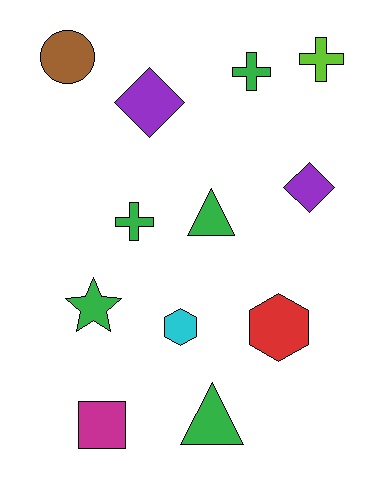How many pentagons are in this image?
There are no pentagons.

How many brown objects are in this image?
There is 1 brown object.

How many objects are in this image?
There are 12 objects.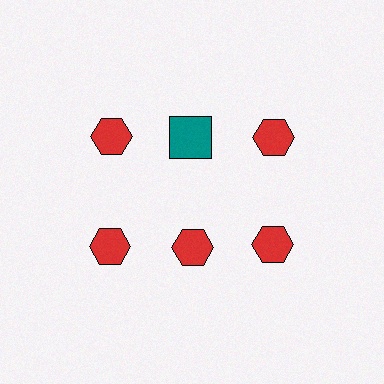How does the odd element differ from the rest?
It differs in both color (teal instead of red) and shape (square instead of hexagon).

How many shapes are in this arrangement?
There are 6 shapes arranged in a grid pattern.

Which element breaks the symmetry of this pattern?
The teal square in the top row, second from left column breaks the symmetry. All other shapes are red hexagons.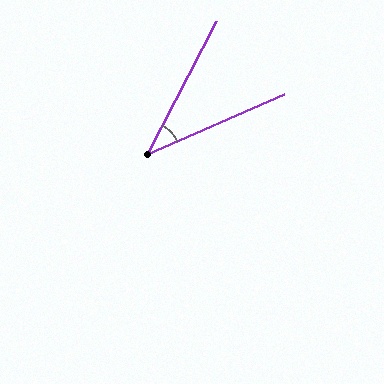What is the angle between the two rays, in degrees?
Approximately 39 degrees.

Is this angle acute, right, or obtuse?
It is acute.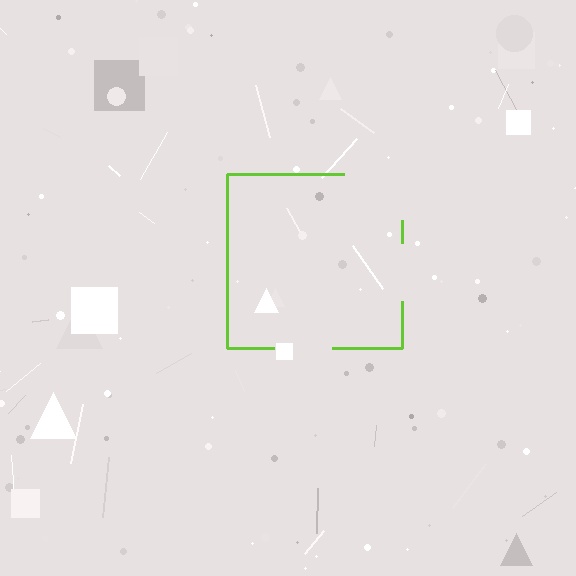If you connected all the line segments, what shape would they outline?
They would outline a square.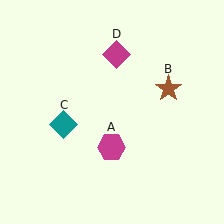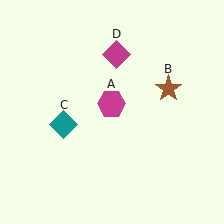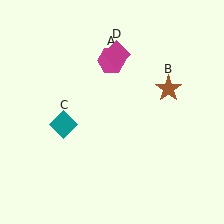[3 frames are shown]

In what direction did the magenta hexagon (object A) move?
The magenta hexagon (object A) moved up.